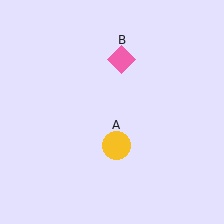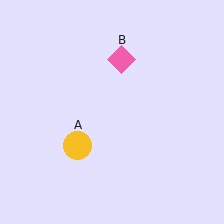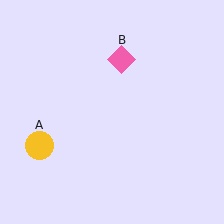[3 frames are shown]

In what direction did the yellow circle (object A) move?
The yellow circle (object A) moved left.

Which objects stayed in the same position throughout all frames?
Pink diamond (object B) remained stationary.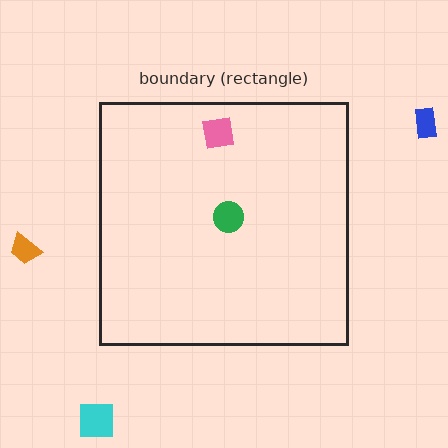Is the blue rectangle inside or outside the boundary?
Outside.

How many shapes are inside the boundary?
2 inside, 3 outside.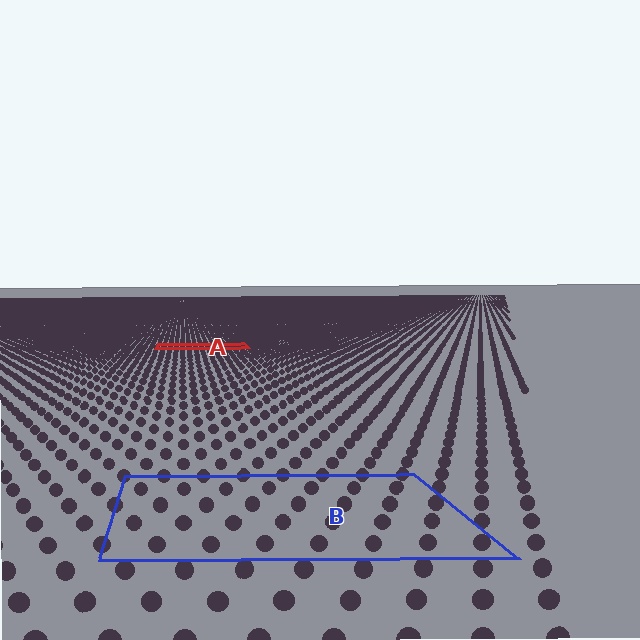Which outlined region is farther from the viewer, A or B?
Region A is farther from the viewer — the texture elements inside it appear smaller and more densely packed.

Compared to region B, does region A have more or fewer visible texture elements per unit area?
Region A has more texture elements per unit area — they are packed more densely because it is farther away.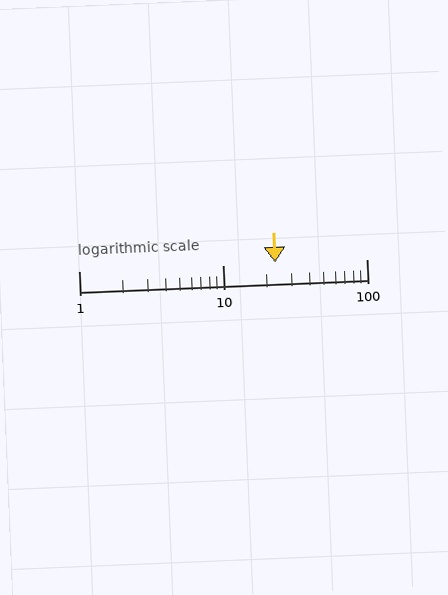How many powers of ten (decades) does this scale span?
The scale spans 2 decades, from 1 to 100.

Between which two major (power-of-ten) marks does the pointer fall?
The pointer is between 10 and 100.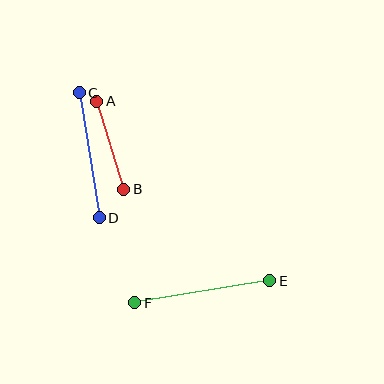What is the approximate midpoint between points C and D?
The midpoint is at approximately (89, 155) pixels.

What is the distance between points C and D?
The distance is approximately 127 pixels.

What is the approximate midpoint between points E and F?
The midpoint is at approximately (202, 292) pixels.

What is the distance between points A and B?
The distance is approximately 92 pixels.